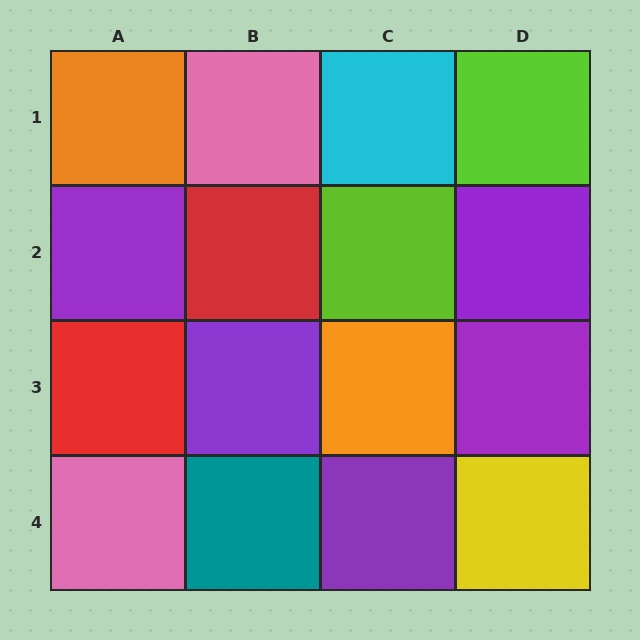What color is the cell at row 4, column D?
Yellow.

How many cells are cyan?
1 cell is cyan.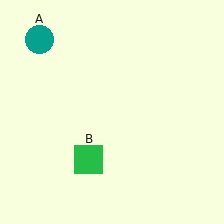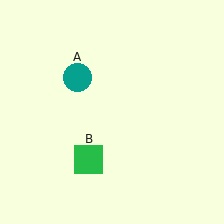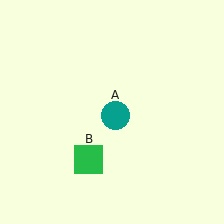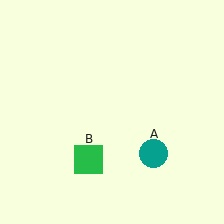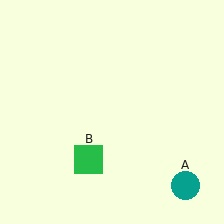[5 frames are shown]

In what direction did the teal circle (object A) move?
The teal circle (object A) moved down and to the right.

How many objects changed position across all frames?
1 object changed position: teal circle (object A).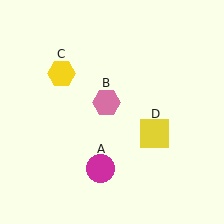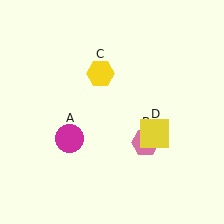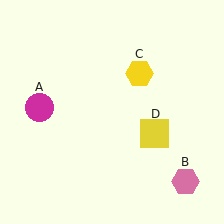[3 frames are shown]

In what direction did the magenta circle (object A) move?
The magenta circle (object A) moved up and to the left.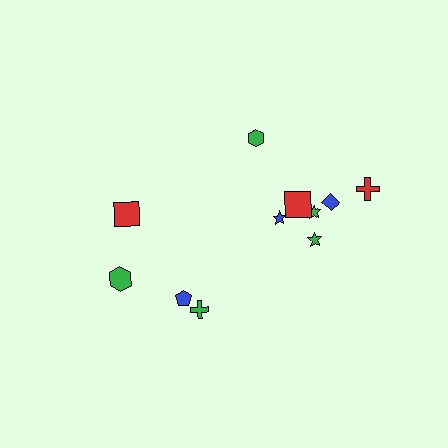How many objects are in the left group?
There are 4 objects.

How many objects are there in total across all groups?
There are 11 objects.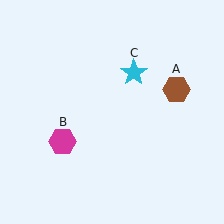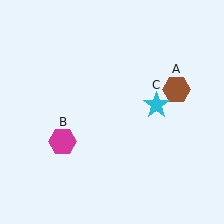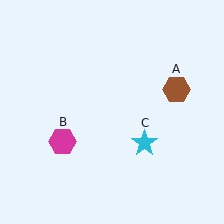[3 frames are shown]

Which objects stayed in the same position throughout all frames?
Brown hexagon (object A) and magenta hexagon (object B) remained stationary.